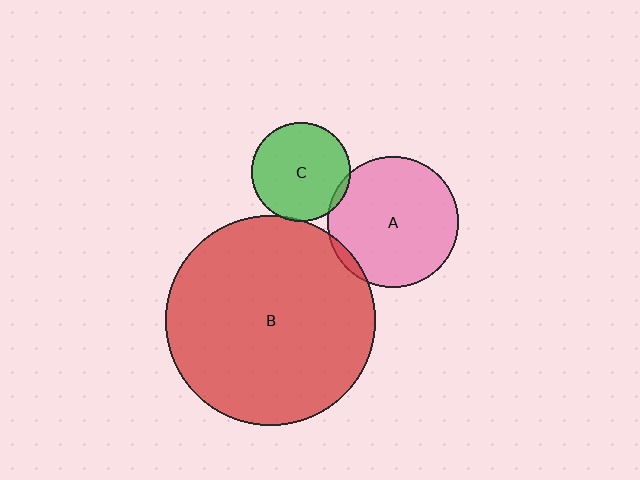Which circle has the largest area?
Circle B (red).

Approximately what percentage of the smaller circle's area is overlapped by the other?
Approximately 5%.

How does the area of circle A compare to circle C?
Approximately 1.7 times.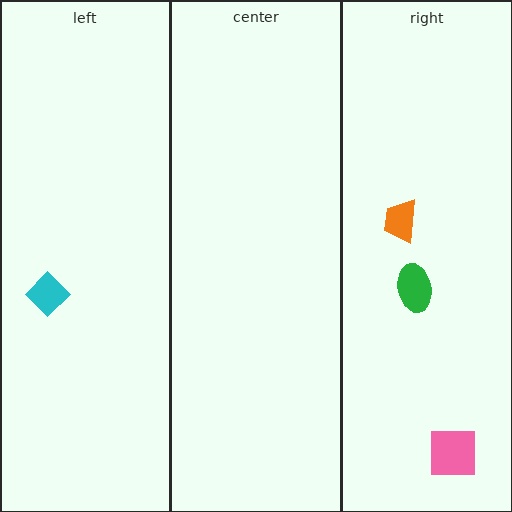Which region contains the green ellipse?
The right region.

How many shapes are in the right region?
3.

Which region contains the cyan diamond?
The left region.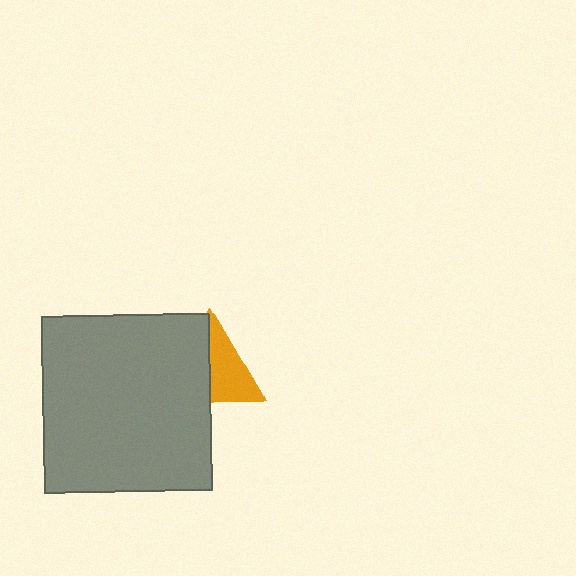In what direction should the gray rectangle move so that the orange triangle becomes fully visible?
The gray rectangle should move left. That is the shortest direction to clear the overlap and leave the orange triangle fully visible.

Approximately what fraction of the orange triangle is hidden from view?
Roughly 49% of the orange triangle is hidden behind the gray rectangle.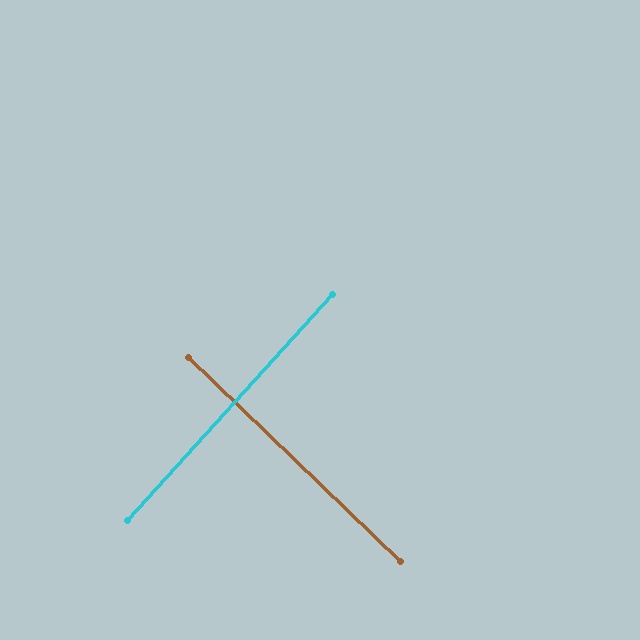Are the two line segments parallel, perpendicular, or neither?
Perpendicular — they meet at approximately 88°.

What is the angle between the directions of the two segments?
Approximately 88 degrees.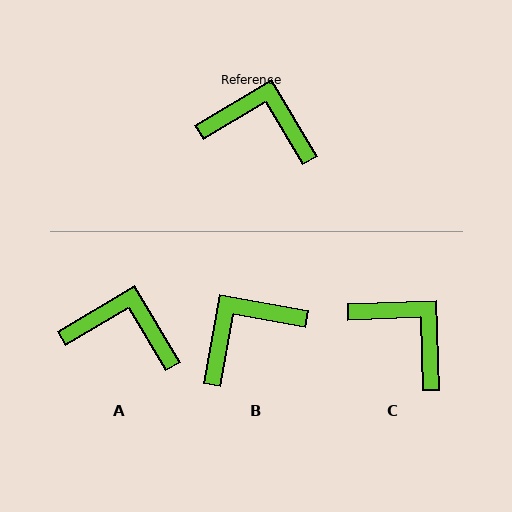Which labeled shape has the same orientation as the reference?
A.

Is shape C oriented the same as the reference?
No, it is off by about 29 degrees.